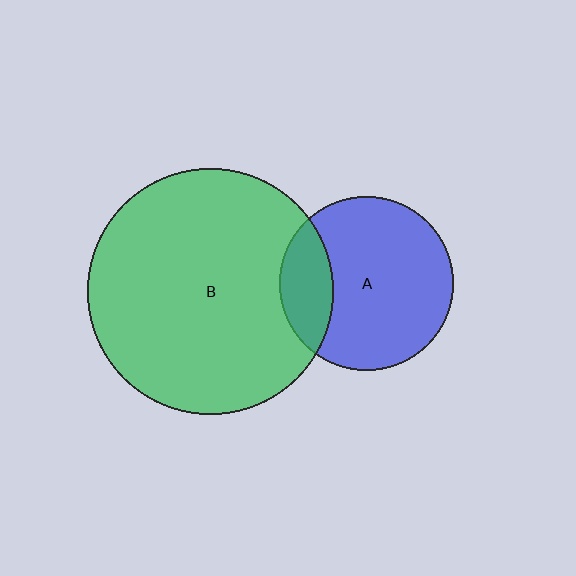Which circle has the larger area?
Circle B (green).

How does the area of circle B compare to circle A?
Approximately 2.0 times.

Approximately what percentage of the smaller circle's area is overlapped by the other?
Approximately 20%.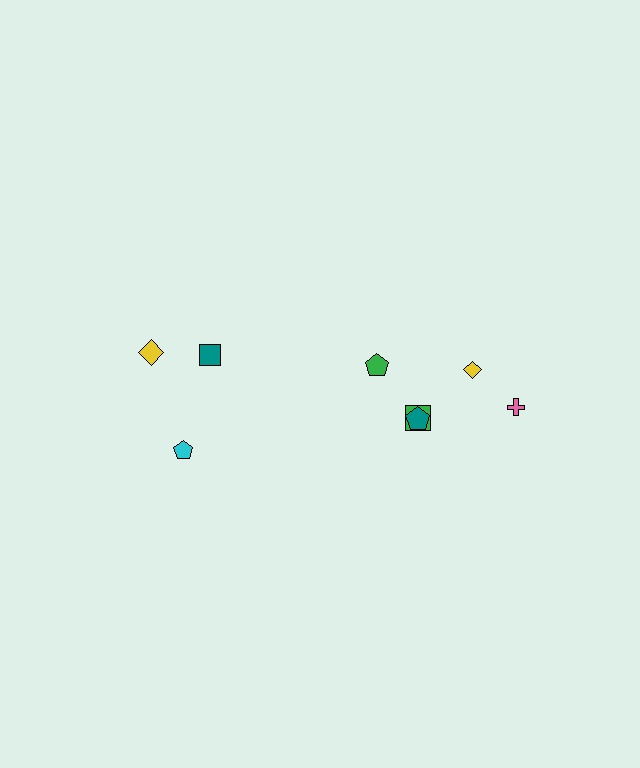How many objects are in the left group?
There are 3 objects.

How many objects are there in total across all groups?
There are 8 objects.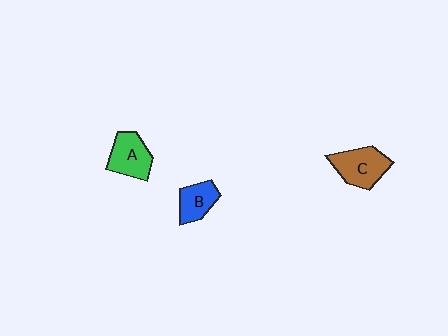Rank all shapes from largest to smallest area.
From largest to smallest: C (brown), A (green), B (blue).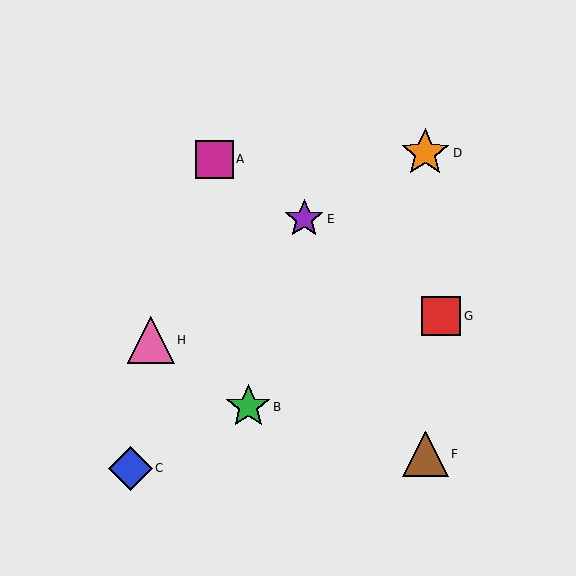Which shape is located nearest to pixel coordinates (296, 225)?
The purple star (labeled E) at (304, 219) is nearest to that location.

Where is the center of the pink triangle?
The center of the pink triangle is at (151, 340).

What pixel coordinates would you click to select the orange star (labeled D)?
Click at (425, 153) to select the orange star D.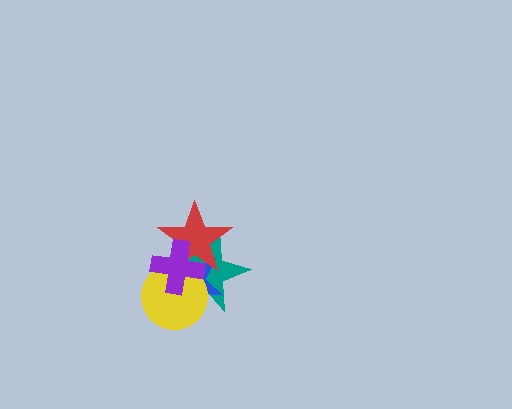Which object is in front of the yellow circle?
The purple cross is in front of the yellow circle.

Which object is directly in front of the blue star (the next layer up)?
The red star is directly in front of the blue star.